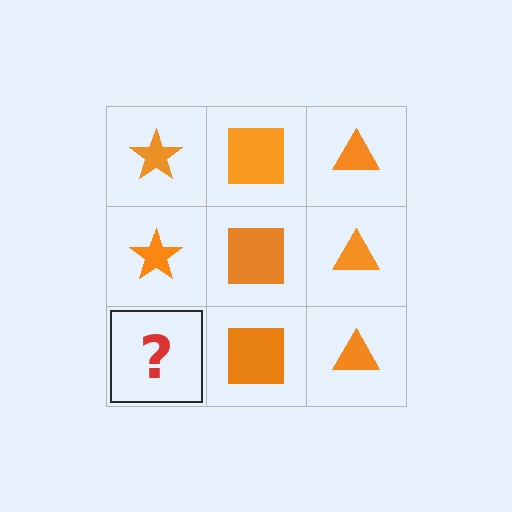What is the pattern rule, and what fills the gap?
The rule is that each column has a consistent shape. The gap should be filled with an orange star.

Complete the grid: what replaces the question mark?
The question mark should be replaced with an orange star.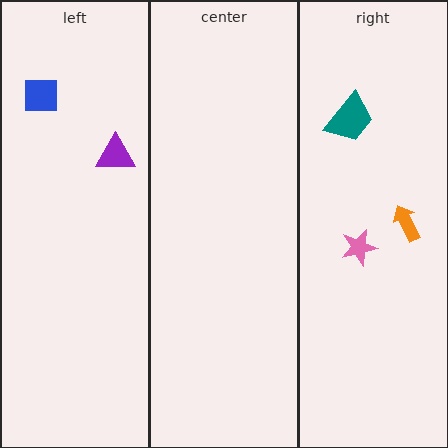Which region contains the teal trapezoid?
The right region.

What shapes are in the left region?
The purple triangle, the blue square.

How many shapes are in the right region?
3.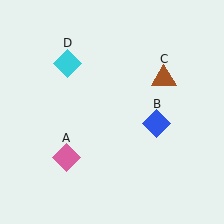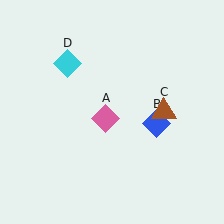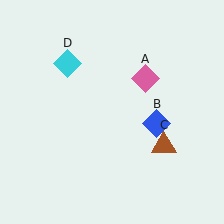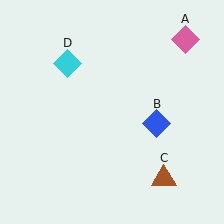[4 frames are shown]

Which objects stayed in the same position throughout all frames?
Blue diamond (object B) and cyan diamond (object D) remained stationary.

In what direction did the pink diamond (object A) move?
The pink diamond (object A) moved up and to the right.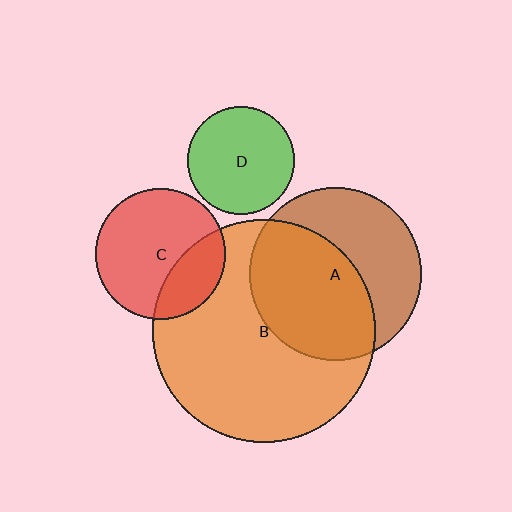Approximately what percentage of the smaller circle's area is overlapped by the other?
Approximately 30%.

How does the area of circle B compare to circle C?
Approximately 2.9 times.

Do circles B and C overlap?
Yes.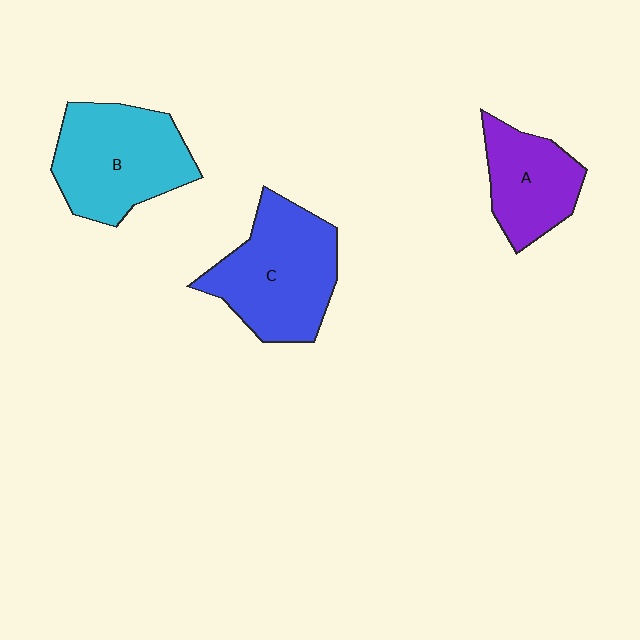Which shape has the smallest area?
Shape A (purple).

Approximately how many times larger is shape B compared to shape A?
Approximately 1.4 times.